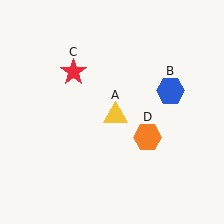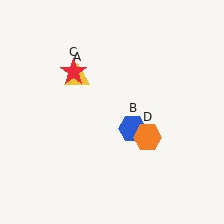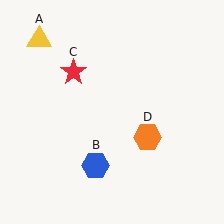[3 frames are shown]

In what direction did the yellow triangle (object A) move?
The yellow triangle (object A) moved up and to the left.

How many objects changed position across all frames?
2 objects changed position: yellow triangle (object A), blue hexagon (object B).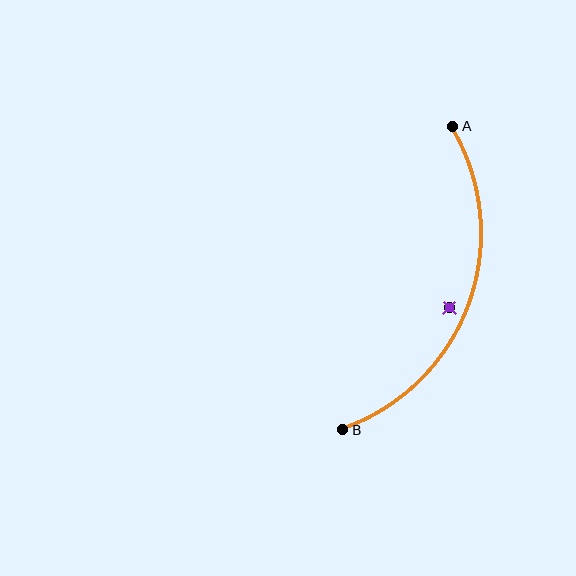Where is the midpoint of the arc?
The arc midpoint is the point on the curve farthest from the straight line joining A and B. It sits to the right of that line.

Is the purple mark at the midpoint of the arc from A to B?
No — the purple mark does not lie on the arc at all. It sits slightly inside the curve.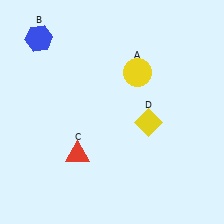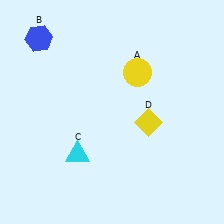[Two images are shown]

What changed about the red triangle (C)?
In Image 1, C is red. In Image 2, it changed to cyan.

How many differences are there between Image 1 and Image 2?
There is 1 difference between the two images.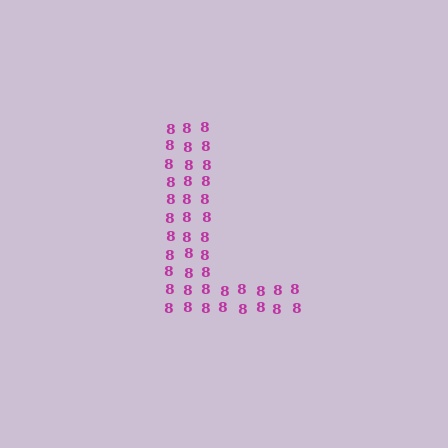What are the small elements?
The small elements are digit 8's.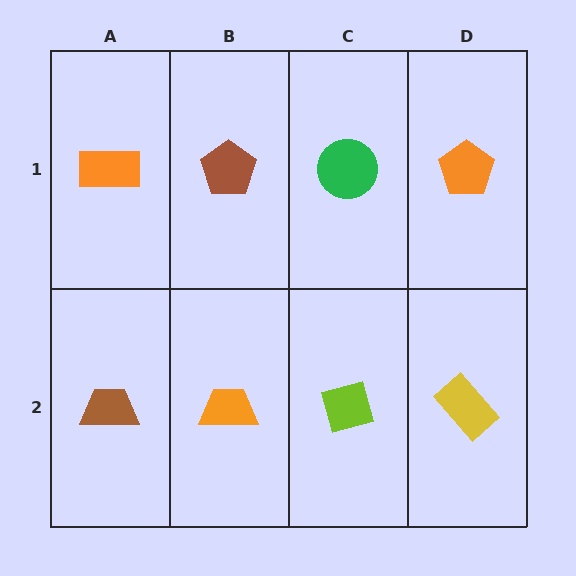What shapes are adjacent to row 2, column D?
An orange pentagon (row 1, column D), a lime diamond (row 2, column C).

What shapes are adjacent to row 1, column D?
A yellow rectangle (row 2, column D), a green circle (row 1, column C).